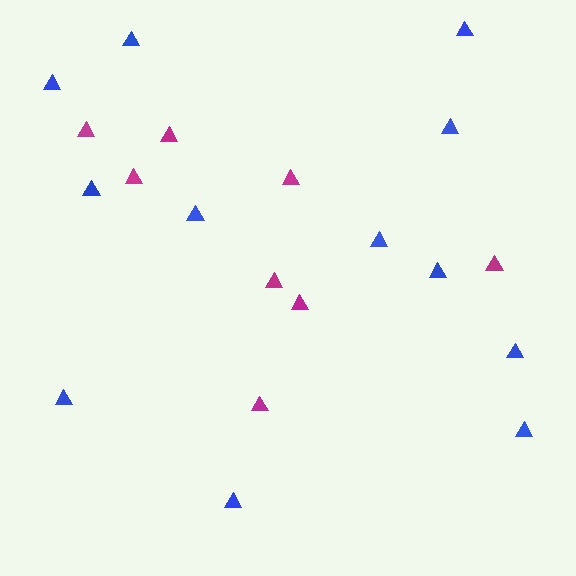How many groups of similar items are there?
There are 2 groups: one group of blue triangles (12) and one group of magenta triangles (8).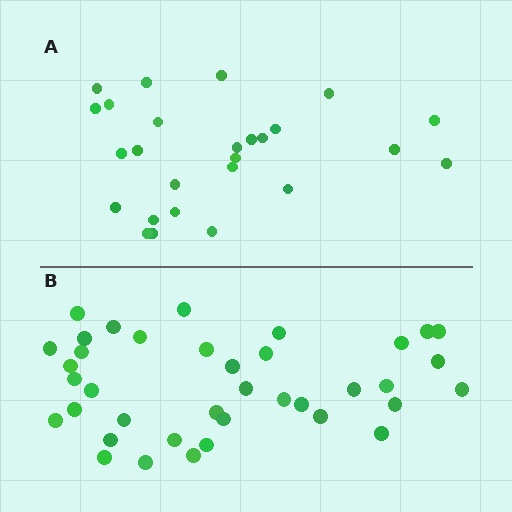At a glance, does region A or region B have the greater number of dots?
Region B (the bottom region) has more dots.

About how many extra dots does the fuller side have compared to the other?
Region B has roughly 12 or so more dots than region A.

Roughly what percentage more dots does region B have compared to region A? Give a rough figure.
About 45% more.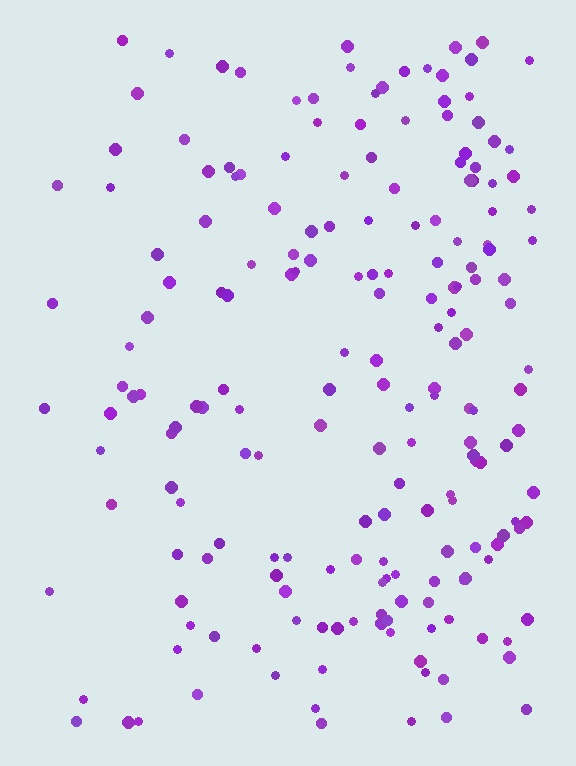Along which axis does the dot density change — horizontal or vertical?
Horizontal.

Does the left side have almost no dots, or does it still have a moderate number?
Still a moderate number, just noticeably fewer than the right.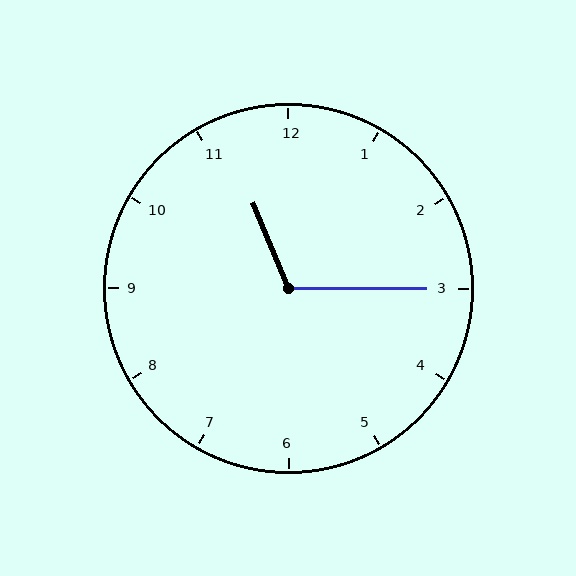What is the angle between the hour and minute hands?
Approximately 112 degrees.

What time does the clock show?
11:15.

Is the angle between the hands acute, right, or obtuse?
It is obtuse.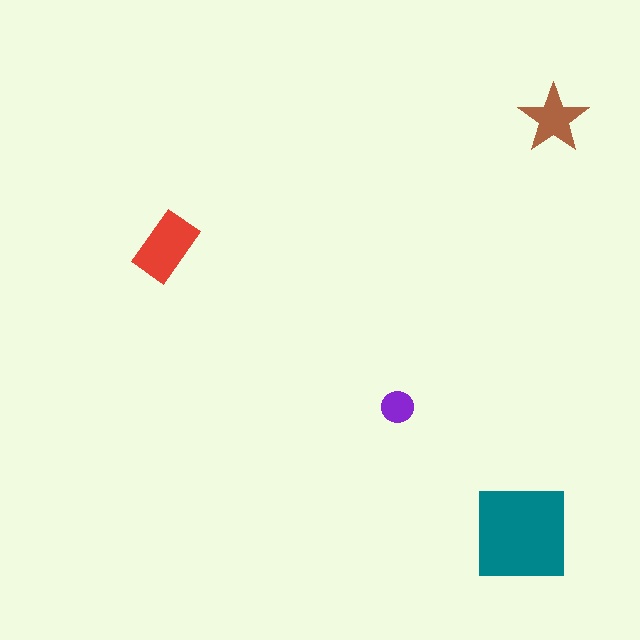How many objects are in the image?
There are 4 objects in the image.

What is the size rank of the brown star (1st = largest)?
3rd.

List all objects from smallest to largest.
The purple circle, the brown star, the red rectangle, the teal square.